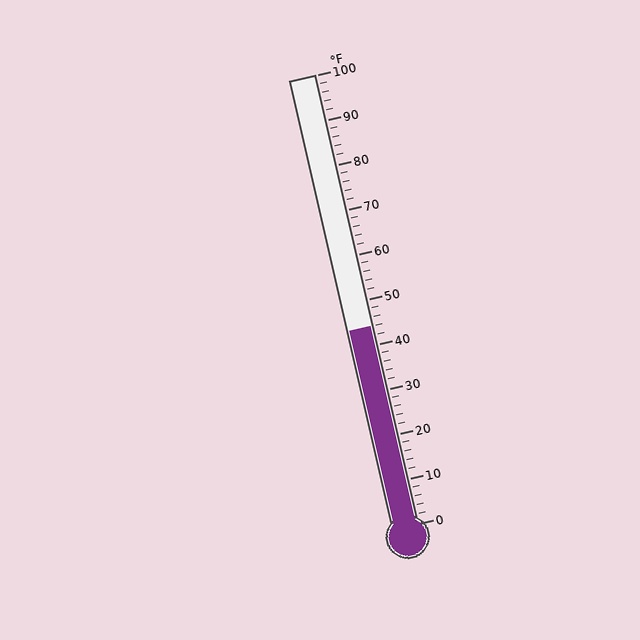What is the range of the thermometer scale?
The thermometer scale ranges from 0°F to 100°F.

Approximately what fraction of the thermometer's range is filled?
The thermometer is filled to approximately 45% of its range.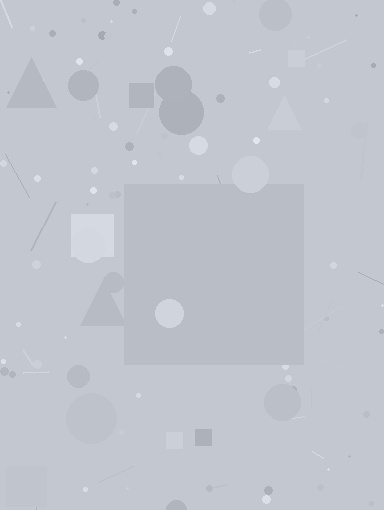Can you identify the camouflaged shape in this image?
The camouflaged shape is a square.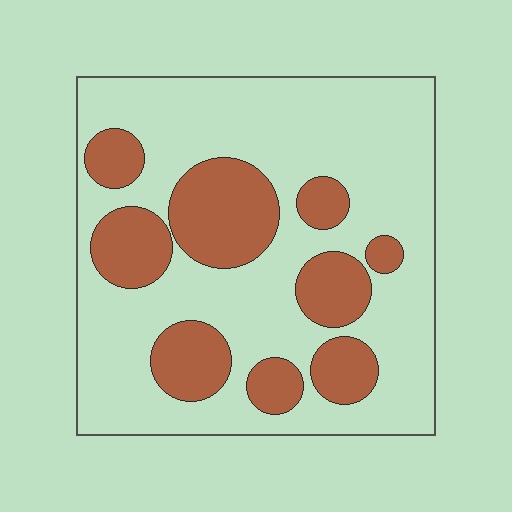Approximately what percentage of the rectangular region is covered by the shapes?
Approximately 30%.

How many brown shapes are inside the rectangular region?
9.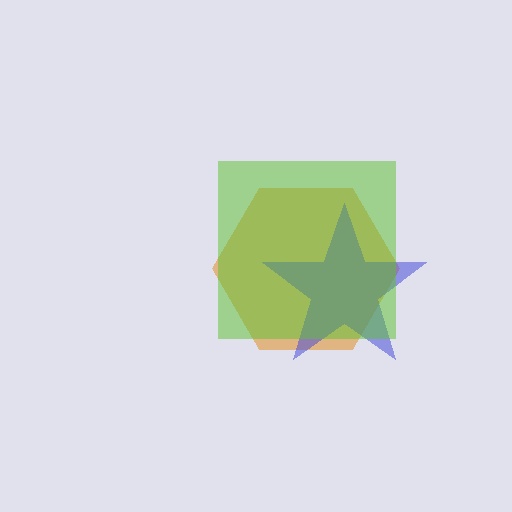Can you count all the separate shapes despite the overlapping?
Yes, there are 3 separate shapes.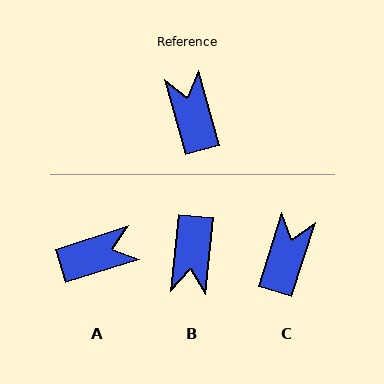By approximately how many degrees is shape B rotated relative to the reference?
Approximately 158 degrees counter-clockwise.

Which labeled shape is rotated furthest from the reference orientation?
B, about 158 degrees away.